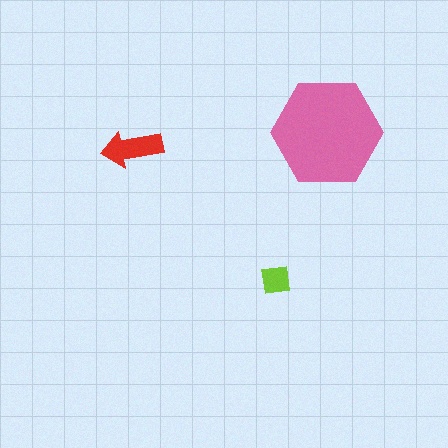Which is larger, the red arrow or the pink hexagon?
The pink hexagon.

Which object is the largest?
The pink hexagon.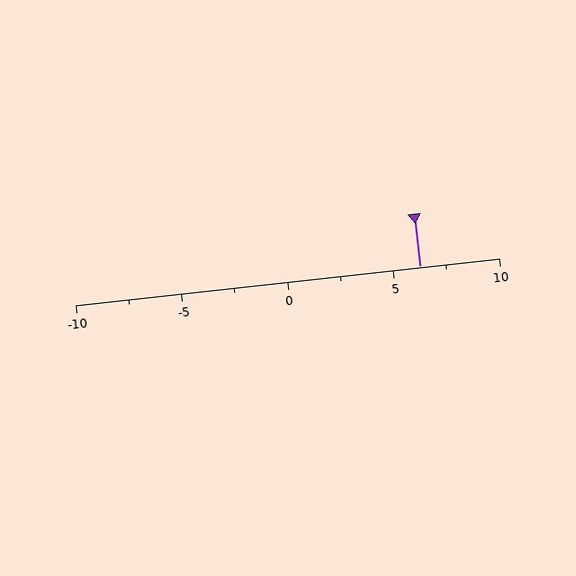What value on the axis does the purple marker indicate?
The marker indicates approximately 6.2.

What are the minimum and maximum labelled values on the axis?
The axis runs from -10 to 10.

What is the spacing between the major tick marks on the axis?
The major ticks are spaced 5 apart.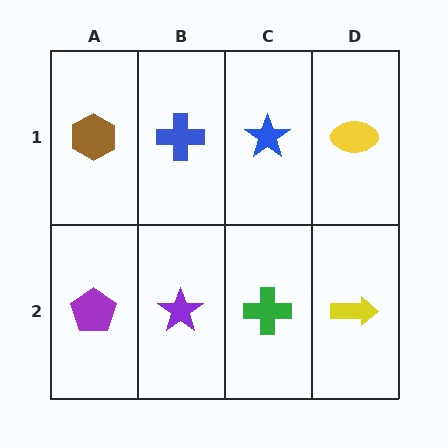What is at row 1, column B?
A blue cross.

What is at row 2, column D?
A yellow arrow.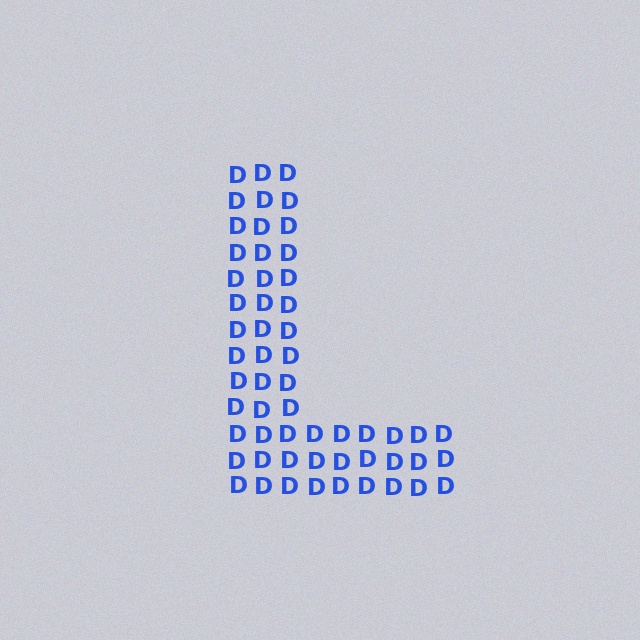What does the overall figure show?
The overall figure shows the letter L.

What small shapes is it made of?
It is made of small letter D's.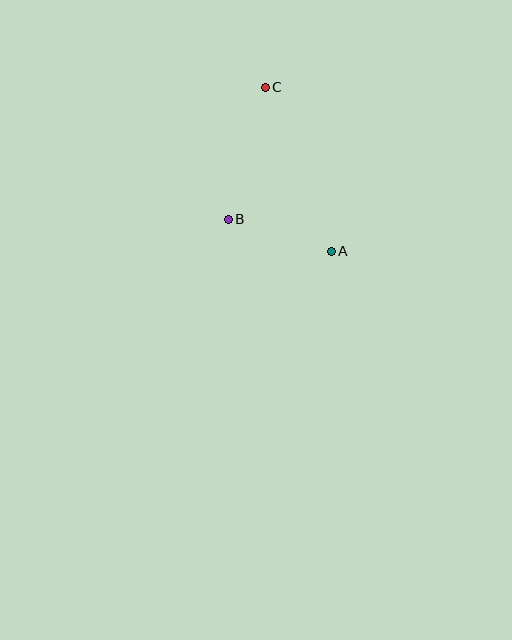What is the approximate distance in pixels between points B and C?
The distance between B and C is approximately 137 pixels.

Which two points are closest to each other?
Points A and B are closest to each other.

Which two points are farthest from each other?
Points A and C are farthest from each other.